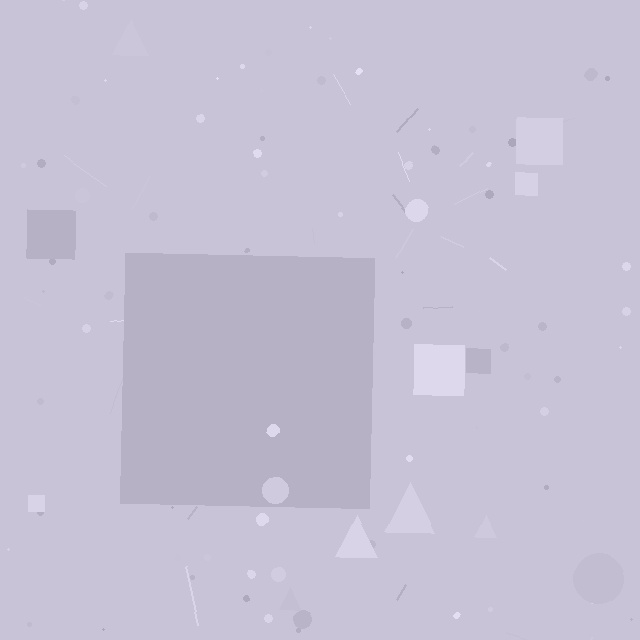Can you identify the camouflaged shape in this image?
The camouflaged shape is a square.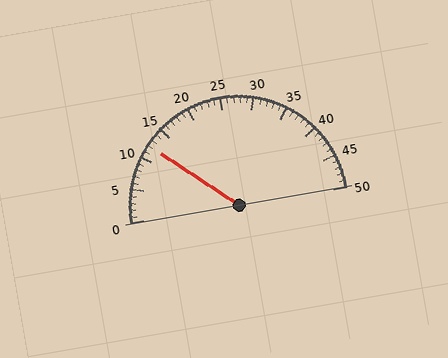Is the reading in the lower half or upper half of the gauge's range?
The reading is in the lower half of the range (0 to 50).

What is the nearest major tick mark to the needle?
The nearest major tick mark is 10.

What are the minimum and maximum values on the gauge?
The gauge ranges from 0 to 50.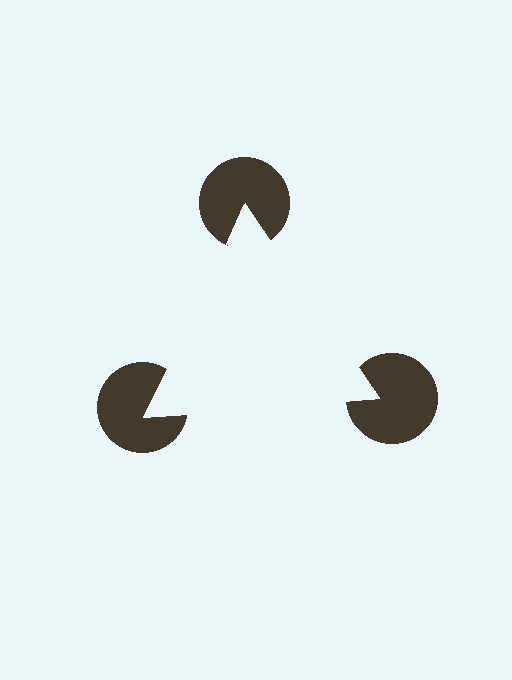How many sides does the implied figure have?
3 sides.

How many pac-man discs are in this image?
There are 3 — one at each vertex of the illusory triangle.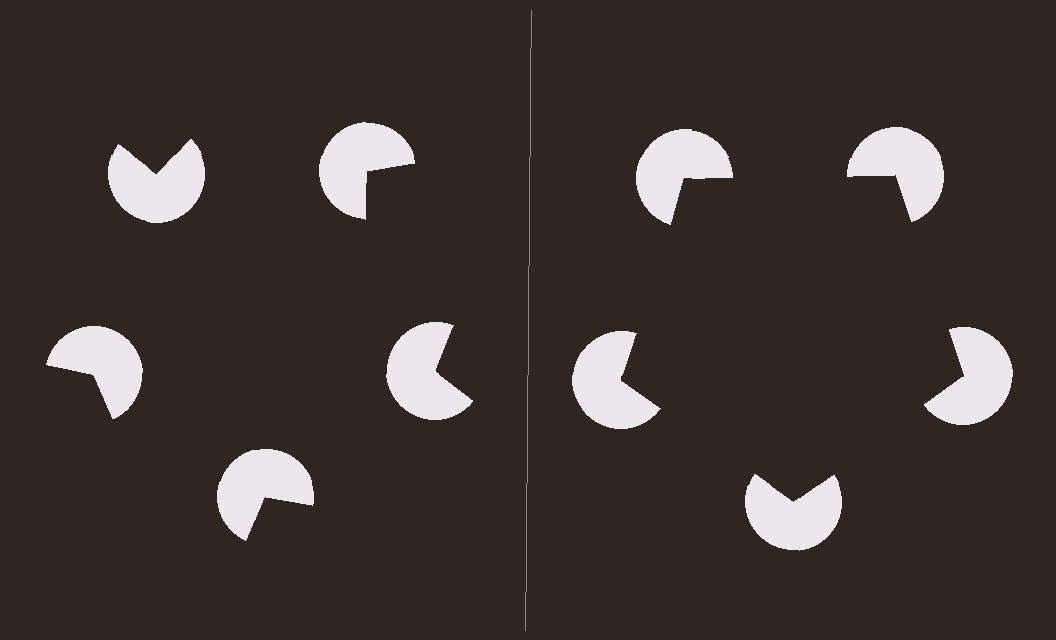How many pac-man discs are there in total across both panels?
10 — 5 on each side.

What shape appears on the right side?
An illusory pentagon.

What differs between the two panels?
The pac-man discs are positioned identically on both sides; only the wedge orientations differ. On the right they align to a pentagon; on the left they are misaligned.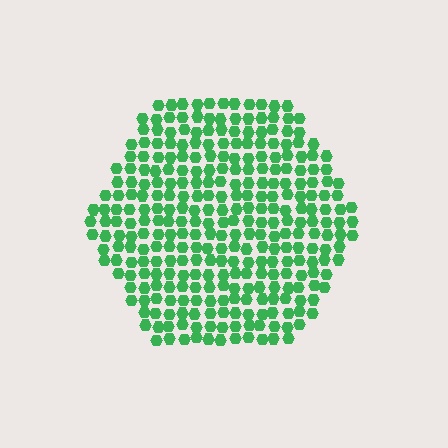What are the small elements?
The small elements are hexagons.